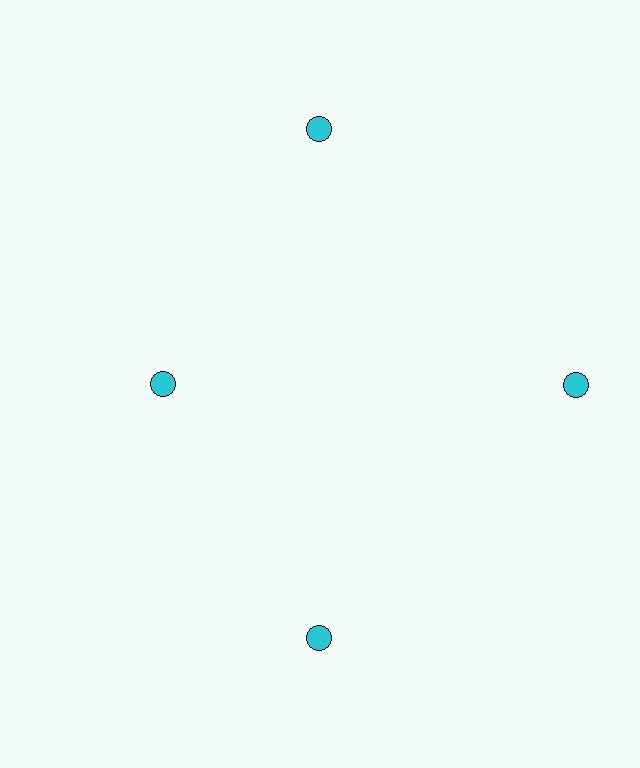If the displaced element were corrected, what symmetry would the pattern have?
It would have 4-fold rotational symmetry — the pattern would map onto itself every 90 degrees.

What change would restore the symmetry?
The symmetry would be restored by moving it outward, back onto the ring so that all 4 circles sit at equal angles and equal distance from the center.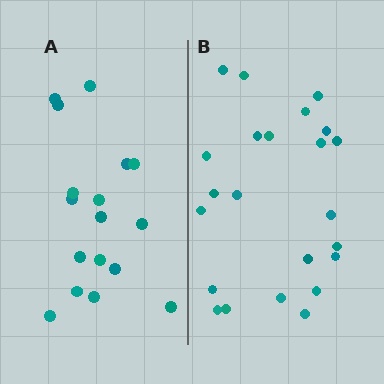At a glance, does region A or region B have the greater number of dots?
Region B (the right region) has more dots.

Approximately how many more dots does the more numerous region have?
Region B has about 6 more dots than region A.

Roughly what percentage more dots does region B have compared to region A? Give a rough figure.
About 35% more.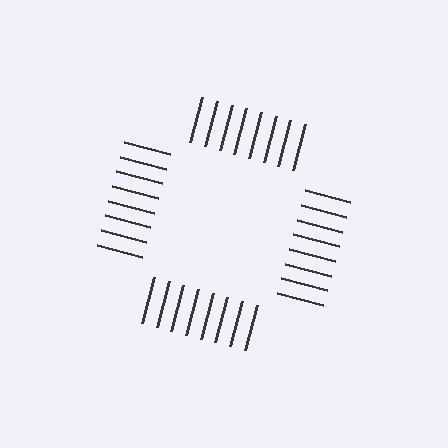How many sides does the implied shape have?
4 sides — the line-ends trace a square.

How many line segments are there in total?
32 — 8 along each of the 4 edges.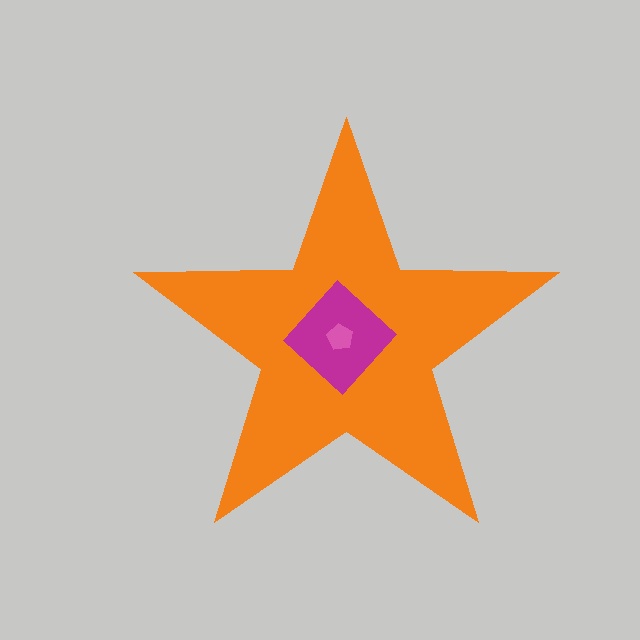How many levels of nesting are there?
3.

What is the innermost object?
The pink pentagon.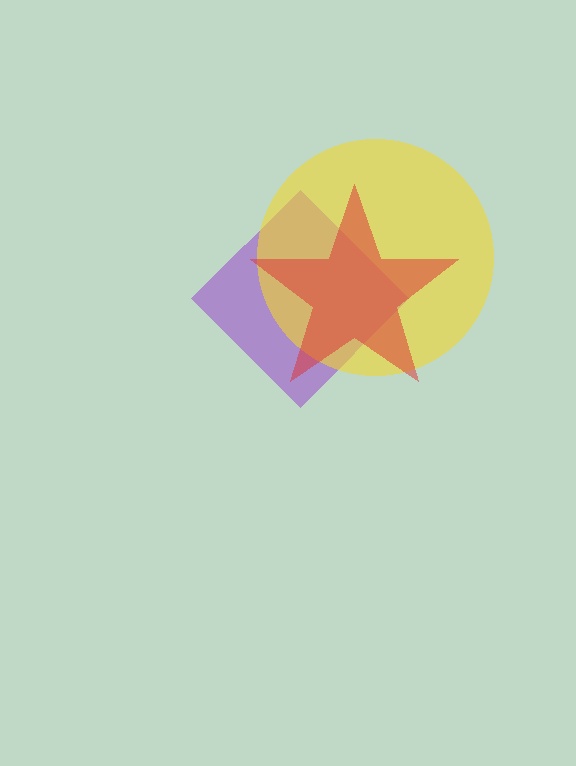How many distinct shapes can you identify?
There are 3 distinct shapes: a purple diamond, a yellow circle, a red star.